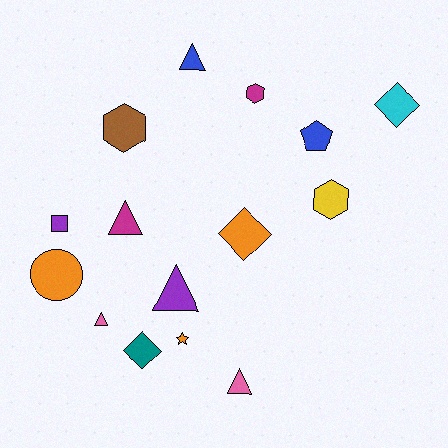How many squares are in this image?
There is 1 square.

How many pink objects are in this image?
There are 2 pink objects.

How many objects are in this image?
There are 15 objects.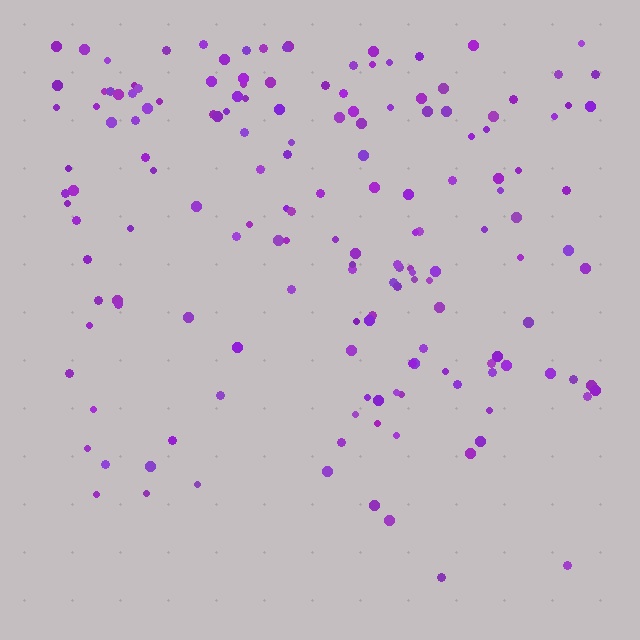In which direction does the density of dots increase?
From bottom to top, with the top side densest.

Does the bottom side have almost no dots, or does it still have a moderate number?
Still a moderate number, just noticeably fewer than the top.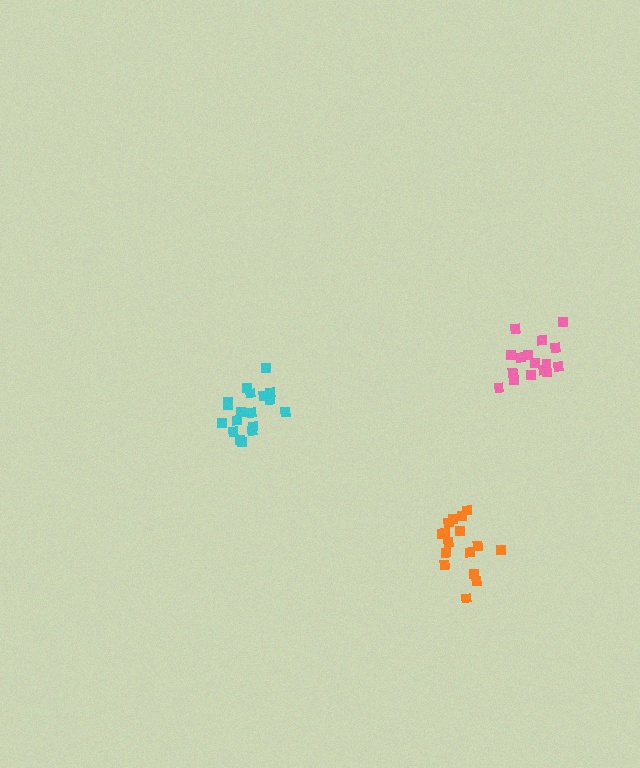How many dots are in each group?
Group 1: 16 dots, Group 2: 18 dots, Group 3: 16 dots (50 total).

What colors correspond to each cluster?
The clusters are colored: orange, cyan, pink.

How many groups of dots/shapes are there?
There are 3 groups.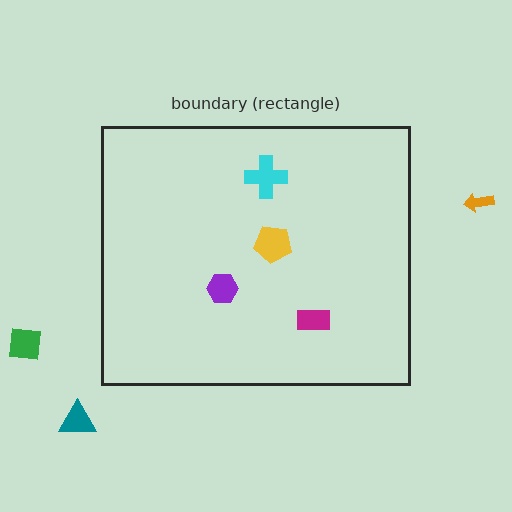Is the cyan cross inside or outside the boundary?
Inside.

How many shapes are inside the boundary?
4 inside, 3 outside.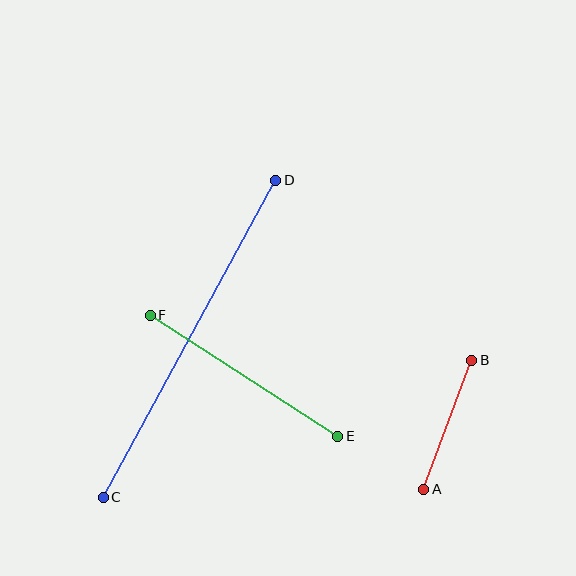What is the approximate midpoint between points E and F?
The midpoint is at approximately (244, 376) pixels.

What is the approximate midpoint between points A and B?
The midpoint is at approximately (448, 425) pixels.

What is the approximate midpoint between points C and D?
The midpoint is at approximately (189, 339) pixels.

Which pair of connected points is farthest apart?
Points C and D are farthest apart.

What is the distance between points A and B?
The distance is approximately 138 pixels.